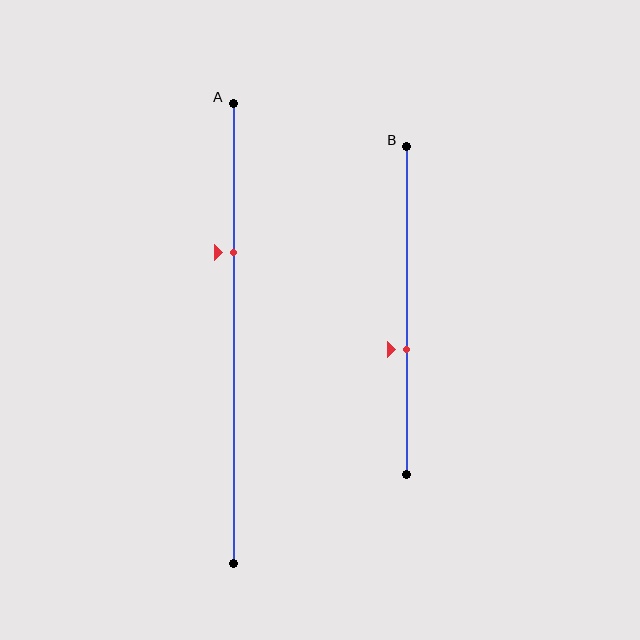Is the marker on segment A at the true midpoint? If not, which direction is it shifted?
No, the marker on segment A is shifted upward by about 18% of the segment length.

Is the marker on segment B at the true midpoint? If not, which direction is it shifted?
No, the marker on segment B is shifted downward by about 12% of the segment length.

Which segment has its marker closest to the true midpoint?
Segment B has its marker closest to the true midpoint.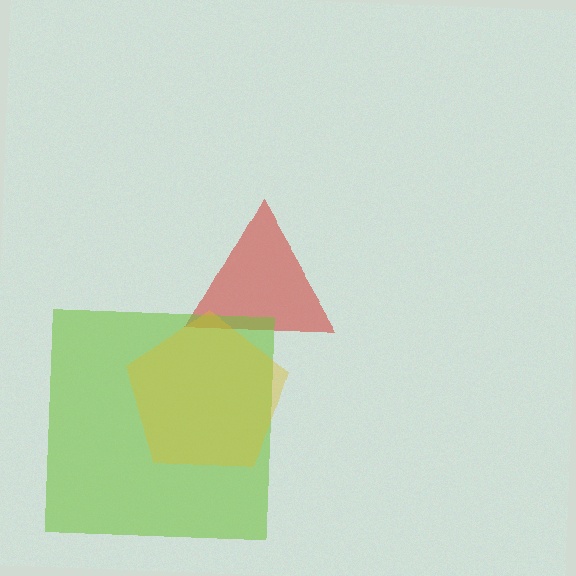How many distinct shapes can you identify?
There are 3 distinct shapes: a red triangle, a lime square, a yellow pentagon.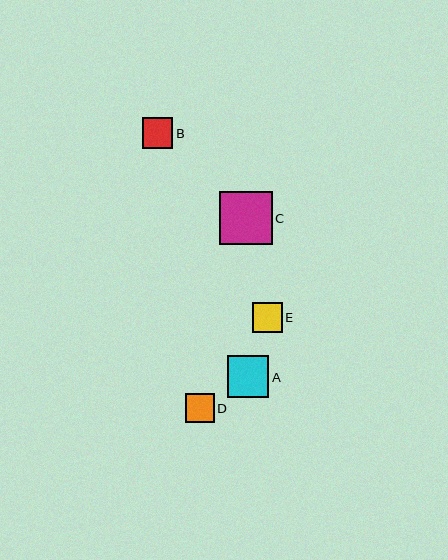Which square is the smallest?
Square D is the smallest with a size of approximately 29 pixels.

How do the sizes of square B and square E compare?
Square B and square E are approximately the same size.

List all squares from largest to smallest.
From largest to smallest: C, A, B, E, D.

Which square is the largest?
Square C is the largest with a size of approximately 53 pixels.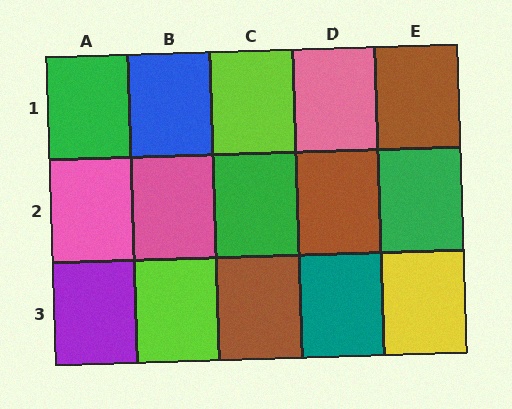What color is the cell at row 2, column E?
Green.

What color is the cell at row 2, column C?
Green.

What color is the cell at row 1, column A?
Green.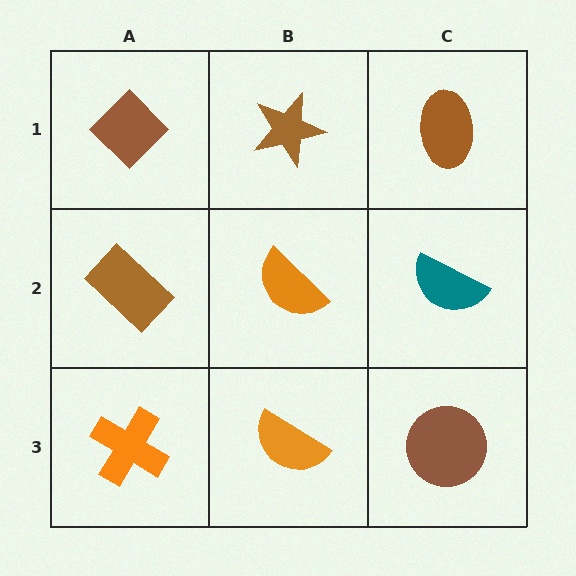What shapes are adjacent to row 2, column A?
A brown diamond (row 1, column A), an orange cross (row 3, column A), an orange semicircle (row 2, column B).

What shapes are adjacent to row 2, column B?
A brown star (row 1, column B), an orange semicircle (row 3, column B), a brown rectangle (row 2, column A), a teal semicircle (row 2, column C).